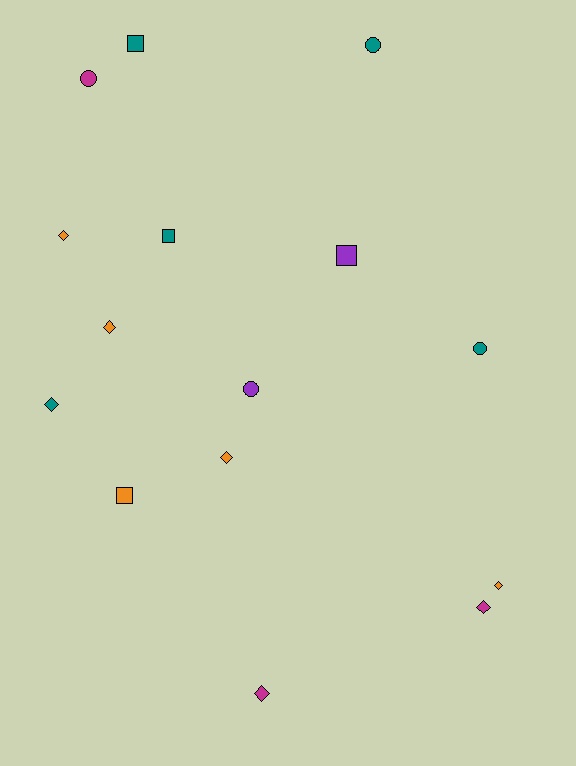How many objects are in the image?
There are 15 objects.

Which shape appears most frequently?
Diamond, with 7 objects.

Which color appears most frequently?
Orange, with 5 objects.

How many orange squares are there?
There is 1 orange square.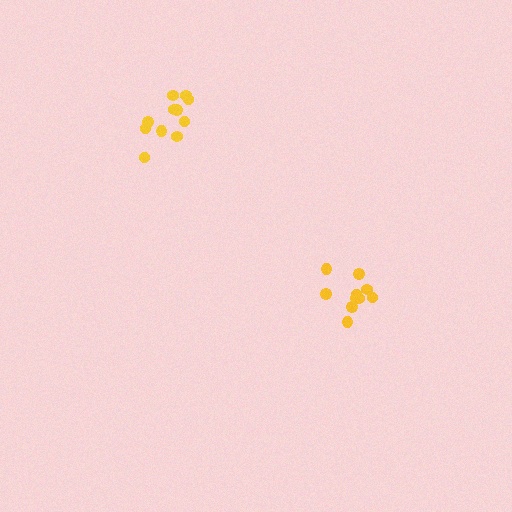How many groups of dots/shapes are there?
There are 2 groups.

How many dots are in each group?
Group 1: 11 dots, Group 2: 10 dots (21 total).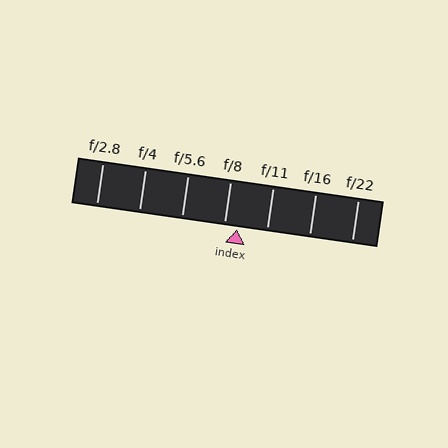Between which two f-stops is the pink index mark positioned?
The index mark is between f/8 and f/11.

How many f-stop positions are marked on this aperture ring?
There are 7 f-stop positions marked.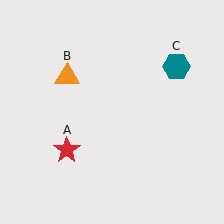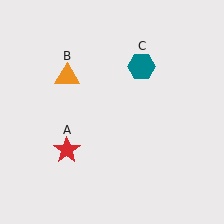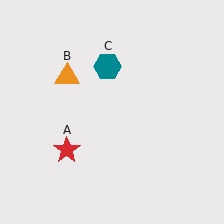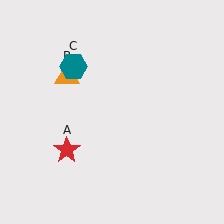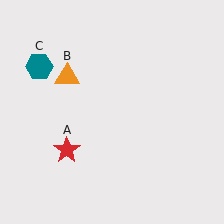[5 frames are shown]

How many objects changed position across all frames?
1 object changed position: teal hexagon (object C).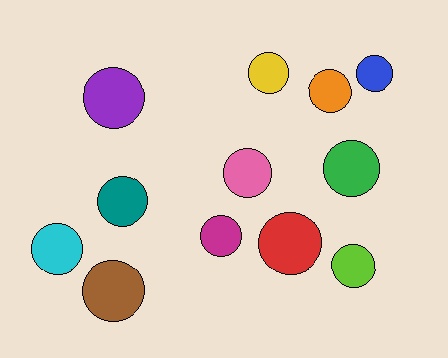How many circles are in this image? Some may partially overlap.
There are 12 circles.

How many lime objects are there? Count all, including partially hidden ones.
There is 1 lime object.